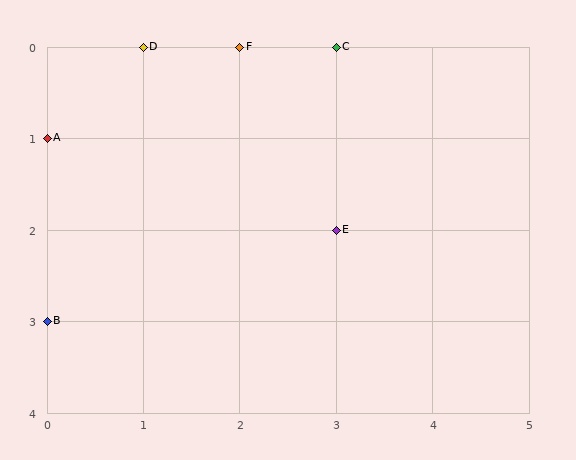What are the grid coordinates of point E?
Point E is at grid coordinates (3, 2).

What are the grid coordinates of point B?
Point B is at grid coordinates (0, 3).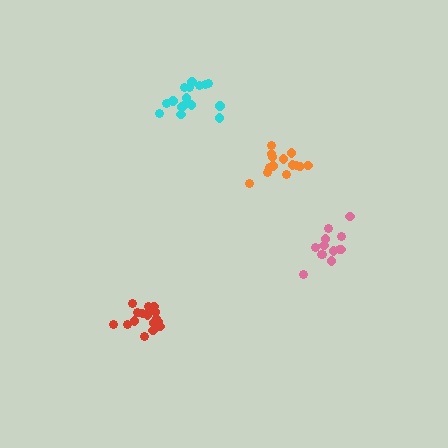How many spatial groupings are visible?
There are 4 spatial groupings.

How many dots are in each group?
Group 1: 19 dots, Group 2: 13 dots, Group 3: 14 dots, Group 4: 16 dots (62 total).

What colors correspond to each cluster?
The clusters are colored: red, pink, orange, cyan.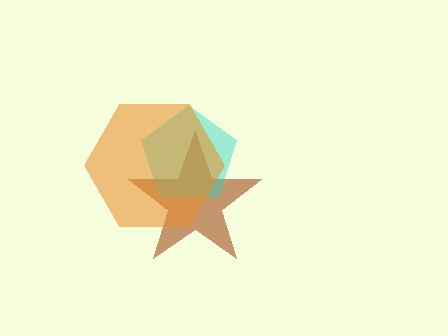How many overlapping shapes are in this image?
There are 3 overlapping shapes in the image.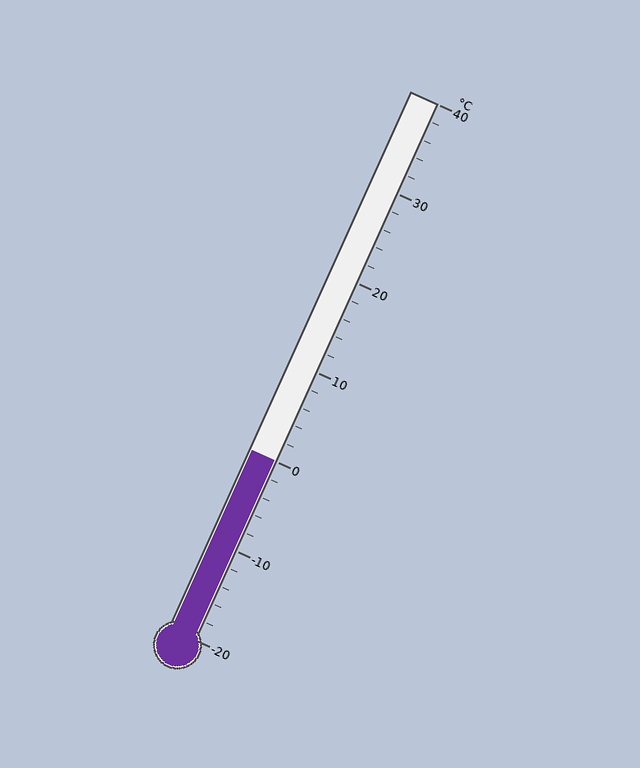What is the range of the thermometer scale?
The thermometer scale ranges from -20°C to 40°C.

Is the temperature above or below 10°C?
The temperature is below 10°C.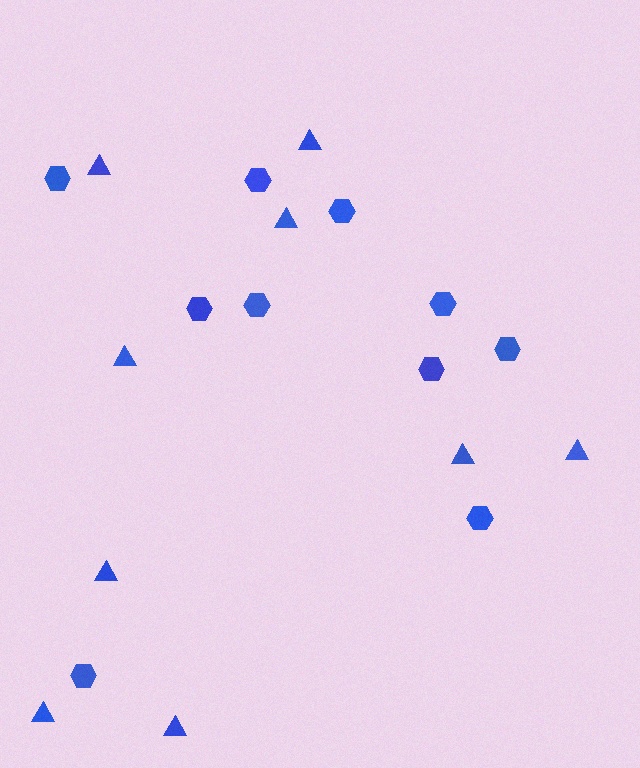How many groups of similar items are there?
There are 2 groups: one group of triangles (9) and one group of hexagons (10).